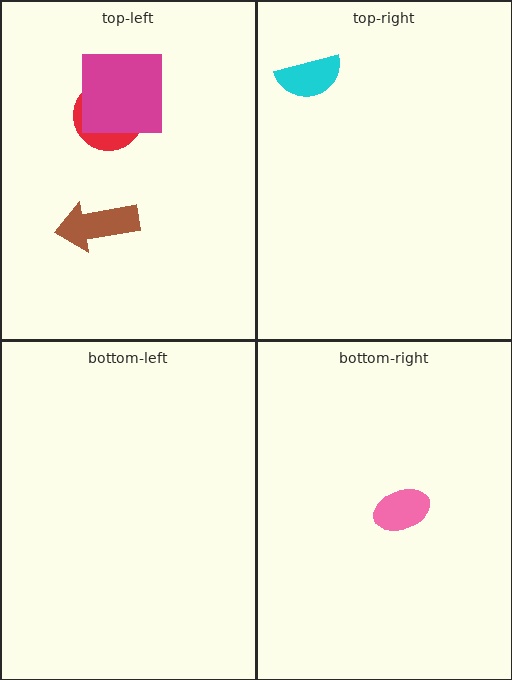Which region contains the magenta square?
The top-left region.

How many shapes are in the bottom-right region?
1.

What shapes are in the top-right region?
The cyan semicircle.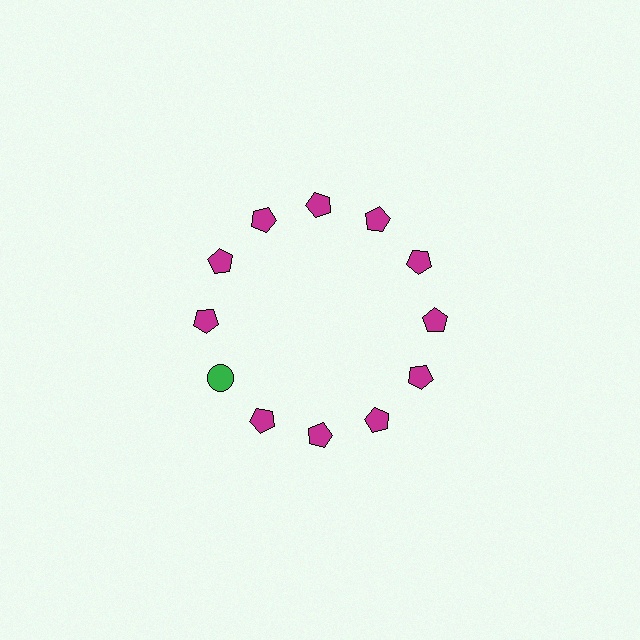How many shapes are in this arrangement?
There are 12 shapes arranged in a ring pattern.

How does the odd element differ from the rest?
It differs in both color (green instead of magenta) and shape (circle instead of pentagon).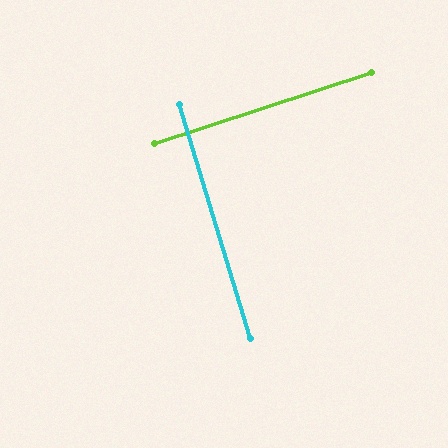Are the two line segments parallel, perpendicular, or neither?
Perpendicular — they meet at approximately 89°.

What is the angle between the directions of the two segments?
Approximately 89 degrees.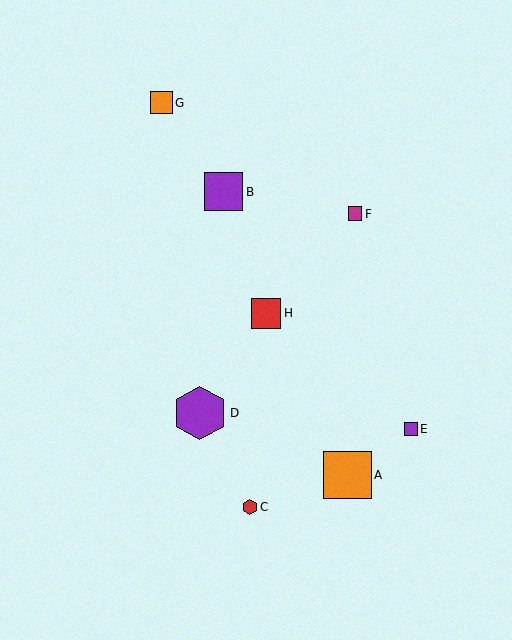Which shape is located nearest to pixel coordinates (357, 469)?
The orange square (labeled A) at (347, 475) is nearest to that location.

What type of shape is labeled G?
Shape G is an orange square.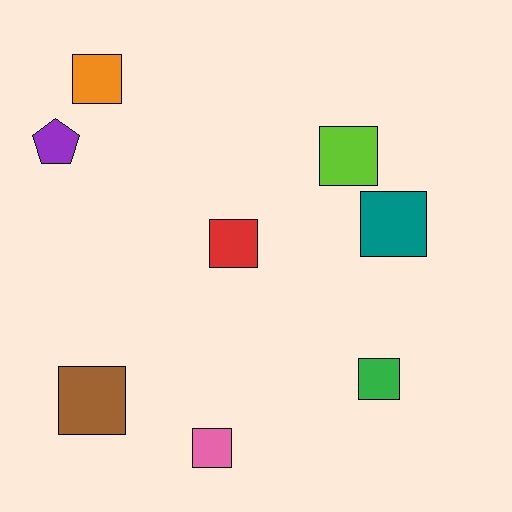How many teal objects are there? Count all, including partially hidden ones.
There is 1 teal object.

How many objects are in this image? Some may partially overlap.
There are 8 objects.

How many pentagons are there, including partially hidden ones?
There is 1 pentagon.